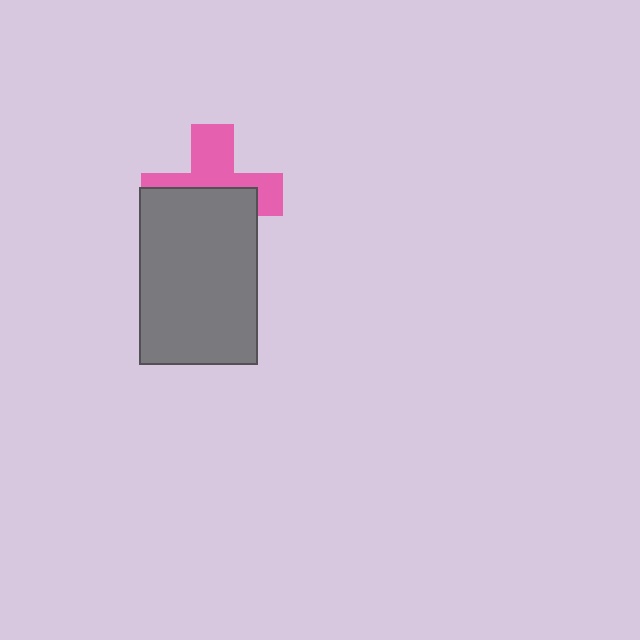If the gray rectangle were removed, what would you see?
You would see the complete pink cross.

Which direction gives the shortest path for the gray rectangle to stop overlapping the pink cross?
Moving down gives the shortest separation.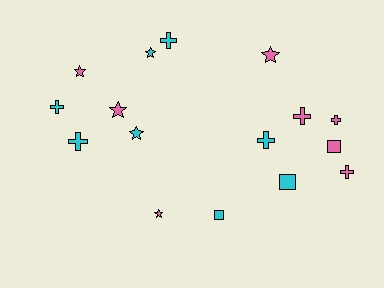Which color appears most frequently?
Cyan, with 8 objects.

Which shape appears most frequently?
Cross, with 7 objects.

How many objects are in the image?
There are 16 objects.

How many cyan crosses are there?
There are 4 cyan crosses.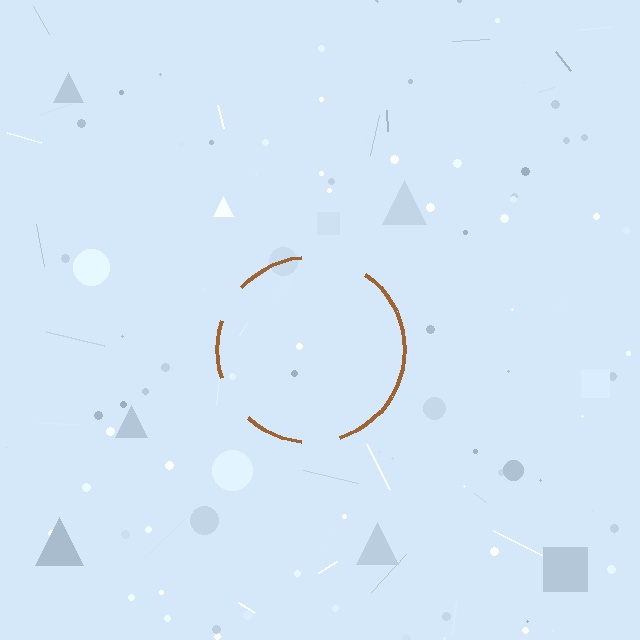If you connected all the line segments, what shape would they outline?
They would outline a circle.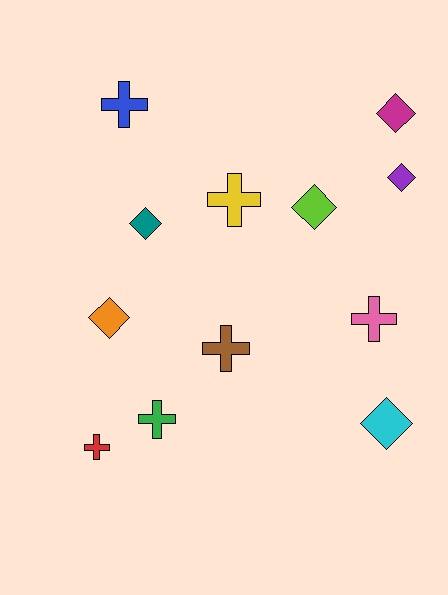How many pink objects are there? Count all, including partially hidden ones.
There is 1 pink object.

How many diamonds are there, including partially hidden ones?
There are 6 diamonds.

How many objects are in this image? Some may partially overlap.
There are 12 objects.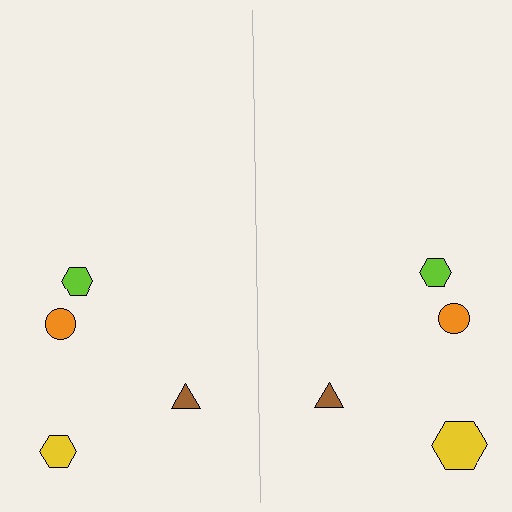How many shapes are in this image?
There are 8 shapes in this image.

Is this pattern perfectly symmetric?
No, the pattern is not perfectly symmetric. The yellow hexagon on the right side has a different size than its mirror counterpart.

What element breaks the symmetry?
The yellow hexagon on the right side has a different size than its mirror counterpart.